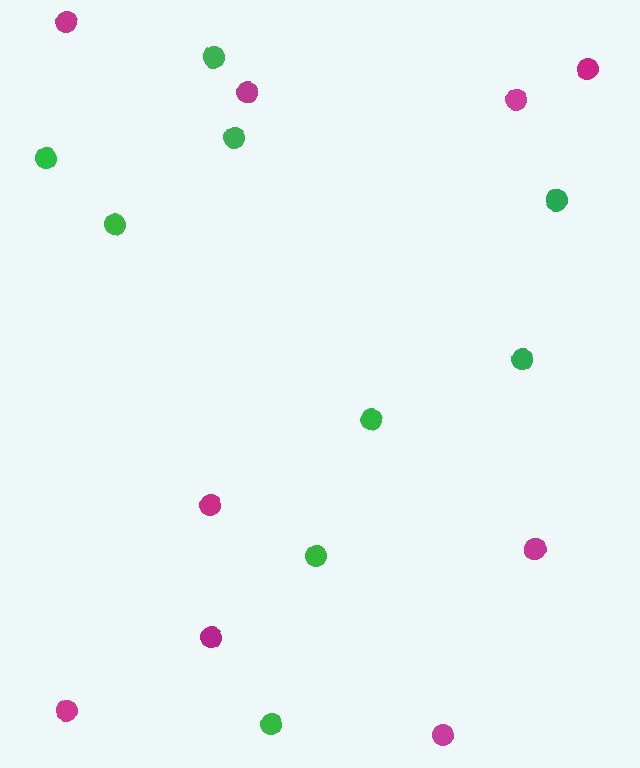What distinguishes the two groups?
There are 2 groups: one group of green circles (9) and one group of magenta circles (9).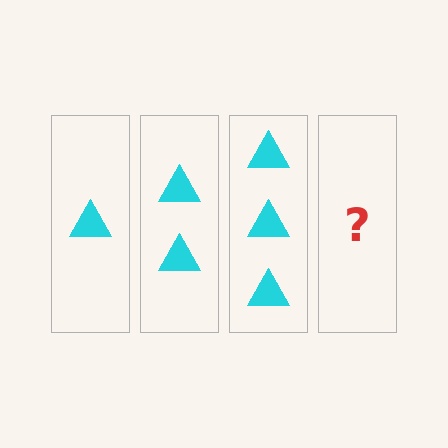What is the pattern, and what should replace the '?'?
The pattern is that each step adds one more triangle. The '?' should be 4 triangles.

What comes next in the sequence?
The next element should be 4 triangles.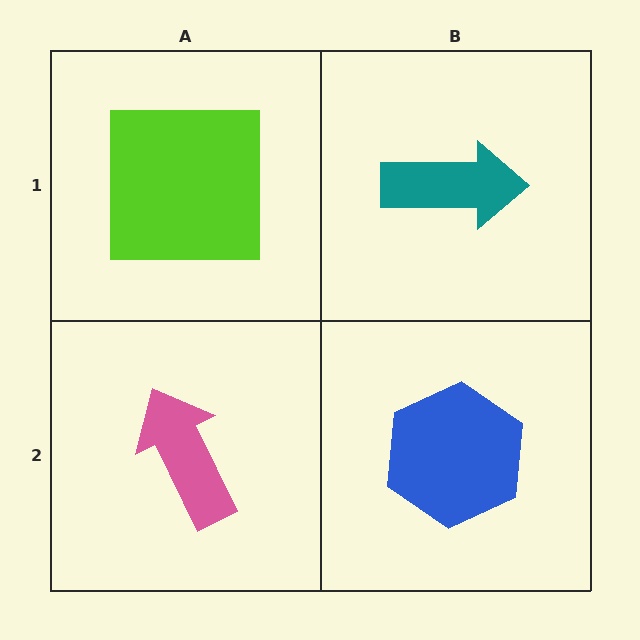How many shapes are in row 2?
2 shapes.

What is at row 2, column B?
A blue hexagon.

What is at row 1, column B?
A teal arrow.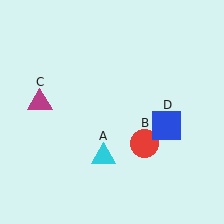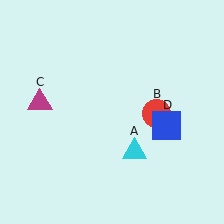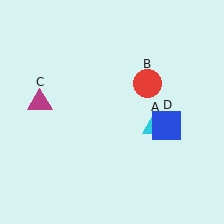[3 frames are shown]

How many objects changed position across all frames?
2 objects changed position: cyan triangle (object A), red circle (object B).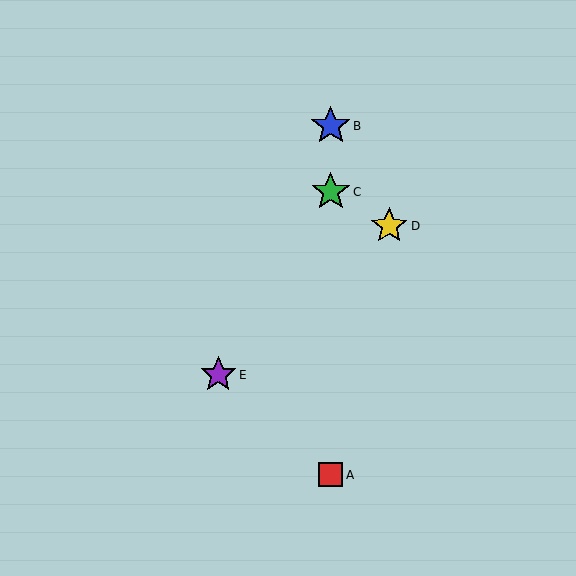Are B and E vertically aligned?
No, B is at x≈331 and E is at x≈218.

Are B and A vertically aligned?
Yes, both are at x≈331.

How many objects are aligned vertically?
3 objects (A, B, C) are aligned vertically.